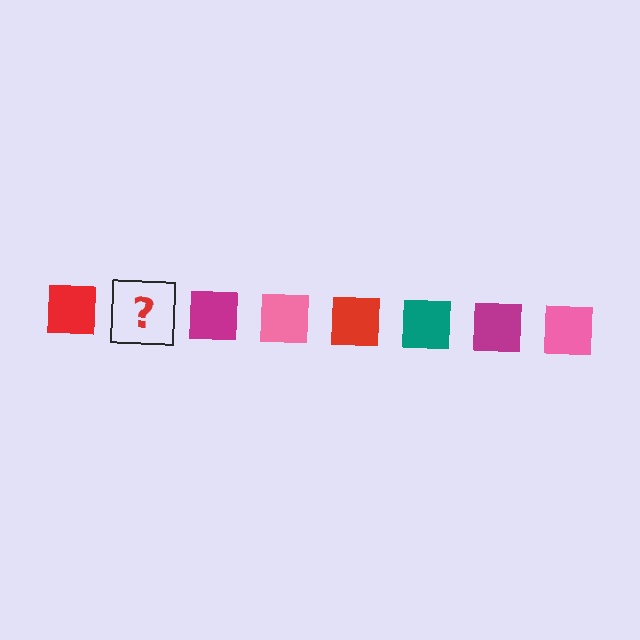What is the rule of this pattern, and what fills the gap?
The rule is that the pattern cycles through red, teal, magenta, pink squares. The gap should be filled with a teal square.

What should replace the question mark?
The question mark should be replaced with a teal square.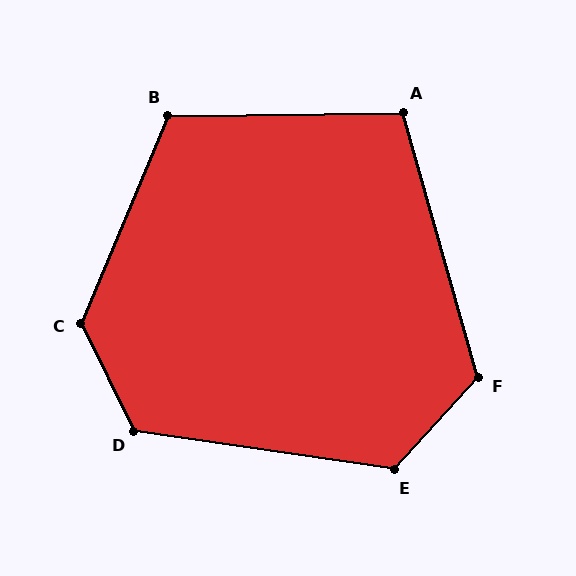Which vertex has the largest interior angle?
C, at approximately 131 degrees.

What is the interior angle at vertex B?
Approximately 113 degrees (obtuse).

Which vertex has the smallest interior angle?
A, at approximately 105 degrees.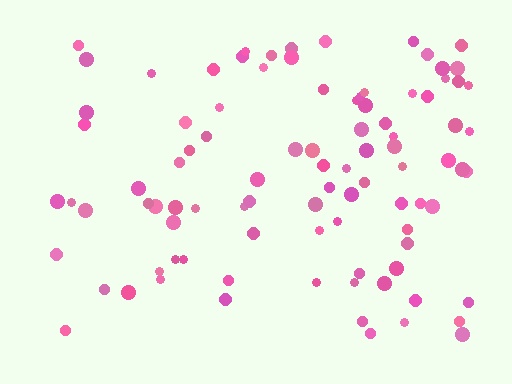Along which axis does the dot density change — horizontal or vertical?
Horizontal.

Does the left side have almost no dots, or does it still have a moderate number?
Still a moderate number, just noticeably fewer than the right.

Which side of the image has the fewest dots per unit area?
The left.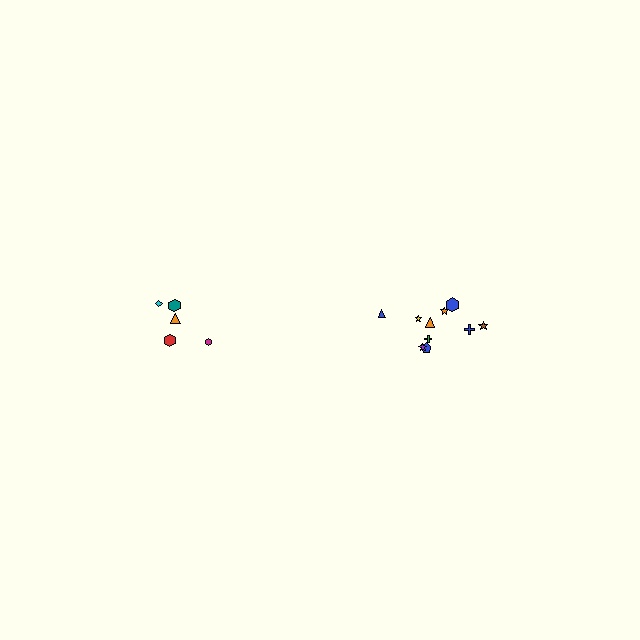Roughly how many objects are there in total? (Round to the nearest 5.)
Roughly 15 objects in total.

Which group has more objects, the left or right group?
The right group.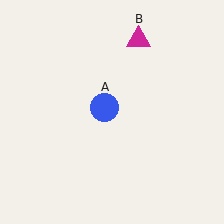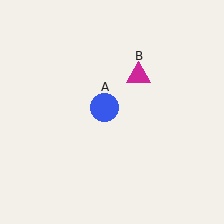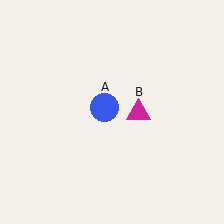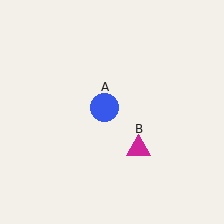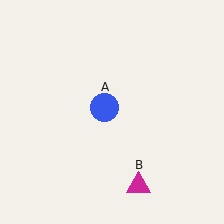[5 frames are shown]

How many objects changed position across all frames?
1 object changed position: magenta triangle (object B).